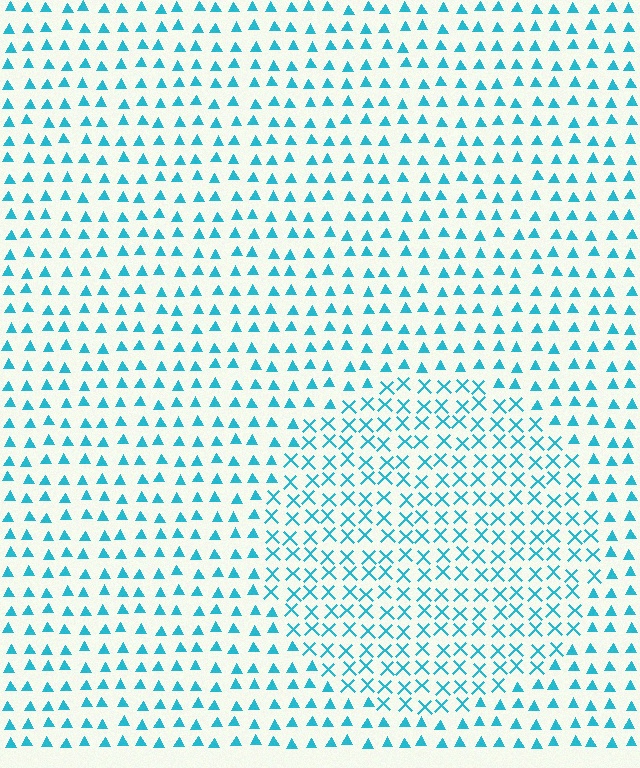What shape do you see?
I see a circle.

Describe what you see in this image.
The image is filled with small cyan elements arranged in a uniform grid. A circle-shaped region contains X marks, while the surrounding area contains triangles. The boundary is defined purely by the change in element shape.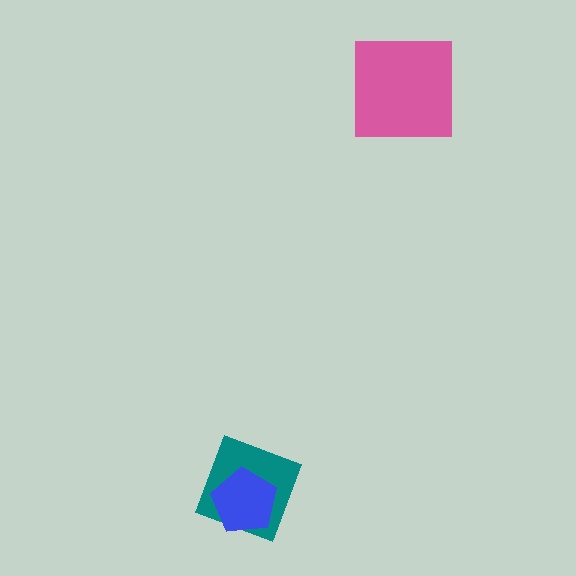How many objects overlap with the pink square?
0 objects overlap with the pink square.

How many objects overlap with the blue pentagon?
1 object overlaps with the blue pentagon.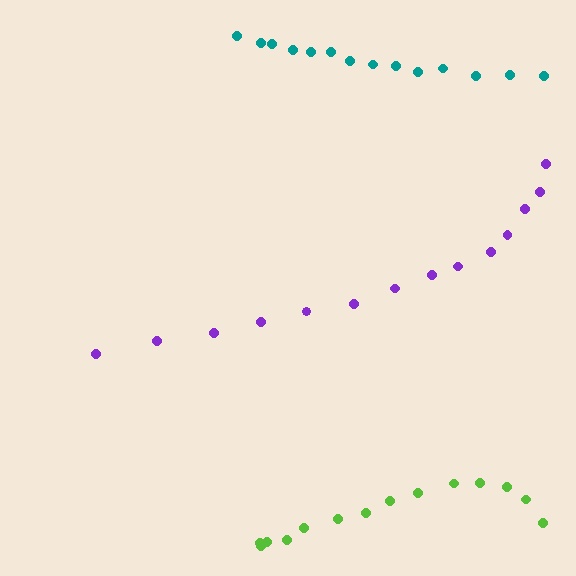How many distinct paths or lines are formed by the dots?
There are 3 distinct paths.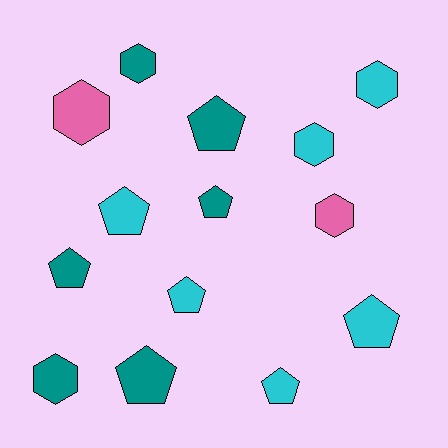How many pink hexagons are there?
There are 2 pink hexagons.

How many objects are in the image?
There are 14 objects.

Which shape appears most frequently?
Pentagon, with 8 objects.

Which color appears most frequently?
Cyan, with 6 objects.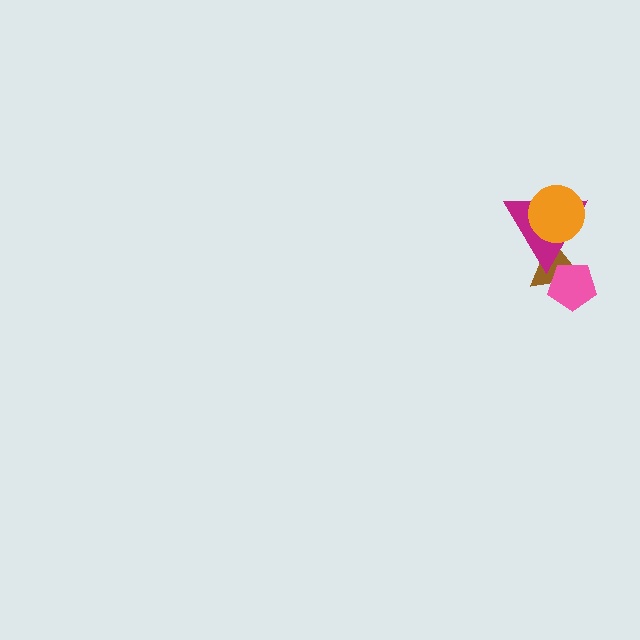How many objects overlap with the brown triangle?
2 objects overlap with the brown triangle.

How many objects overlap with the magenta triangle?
3 objects overlap with the magenta triangle.